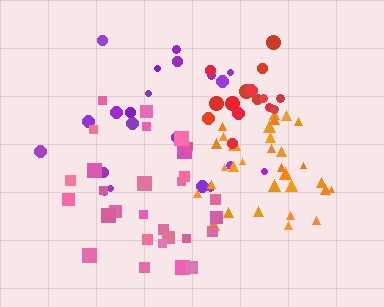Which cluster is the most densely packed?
Red.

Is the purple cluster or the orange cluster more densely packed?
Orange.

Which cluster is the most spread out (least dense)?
Purple.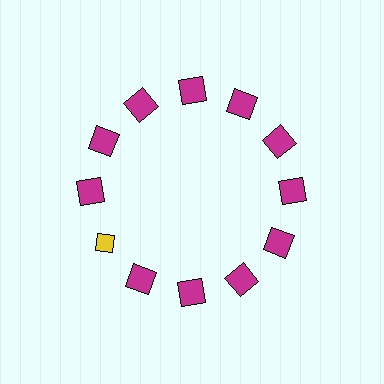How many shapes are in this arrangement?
There are 12 shapes arranged in a ring pattern.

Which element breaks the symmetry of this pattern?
The yellow diamond at roughly the 8 o'clock position breaks the symmetry. All other shapes are magenta squares.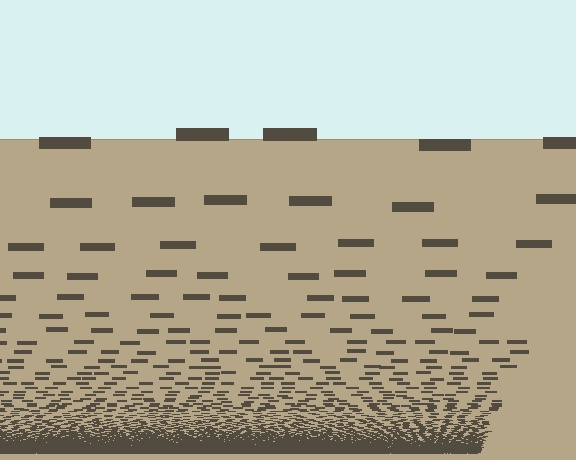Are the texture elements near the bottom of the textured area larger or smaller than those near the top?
Smaller. The gradient is inverted — elements near the bottom are smaller and denser.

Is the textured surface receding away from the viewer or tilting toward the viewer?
The surface appears to tilt toward the viewer. Texture elements get larger and sparser toward the top.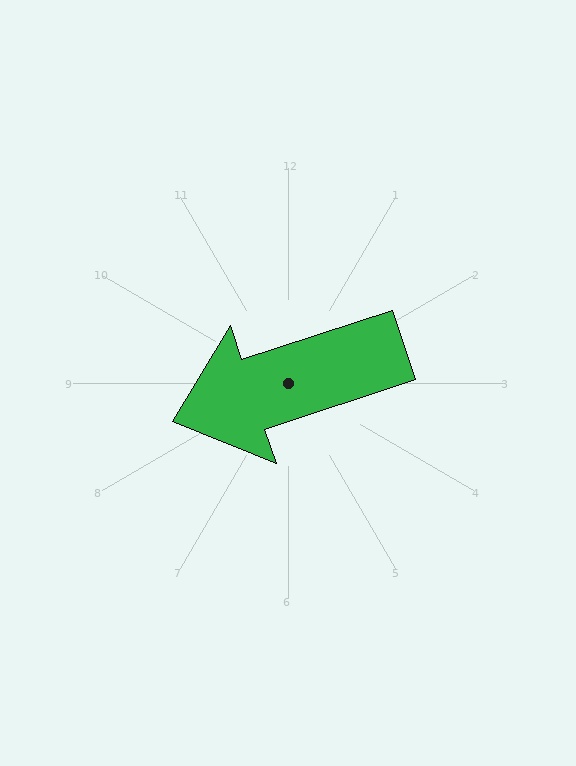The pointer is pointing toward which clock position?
Roughly 8 o'clock.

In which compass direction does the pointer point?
West.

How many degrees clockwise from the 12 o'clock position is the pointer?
Approximately 252 degrees.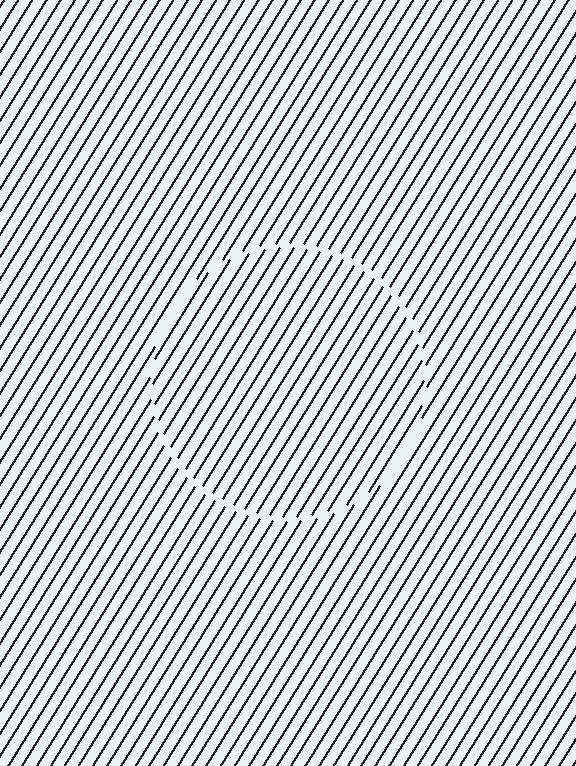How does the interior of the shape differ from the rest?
The interior of the shape contains the same grating, shifted by half a period — the contour is defined by the phase discontinuity where line-ends from the inner and outer gratings abut.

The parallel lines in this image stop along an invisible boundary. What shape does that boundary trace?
An illusory circle. The interior of the shape contains the same grating, shifted by half a period — the contour is defined by the phase discontinuity where line-ends from the inner and outer gratings abut.